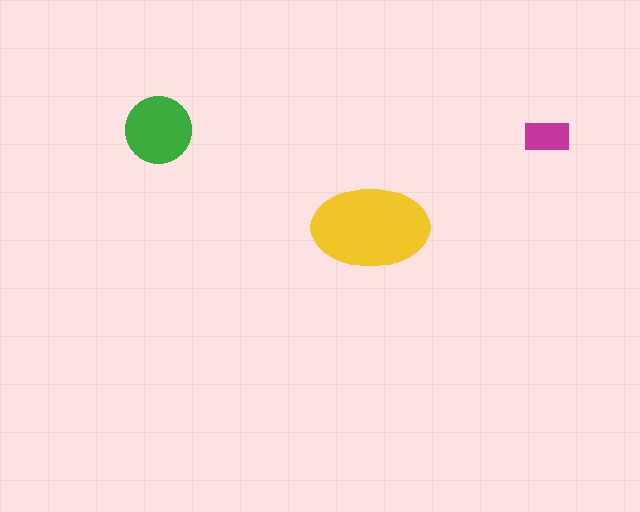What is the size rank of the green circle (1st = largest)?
2nd.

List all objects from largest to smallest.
The yellow ellipse, the green circle, the magenta rectangle.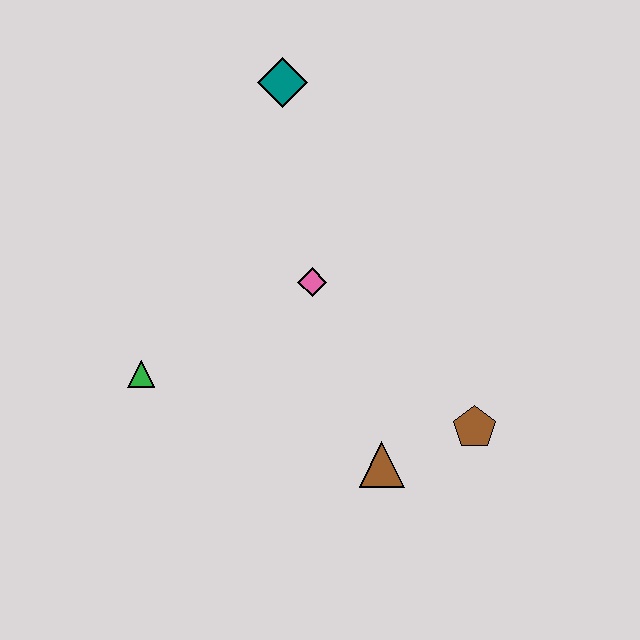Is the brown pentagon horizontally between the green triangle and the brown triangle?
No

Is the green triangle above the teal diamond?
No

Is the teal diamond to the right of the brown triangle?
No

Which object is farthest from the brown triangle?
The teal diamond is farthest from the brown triangle.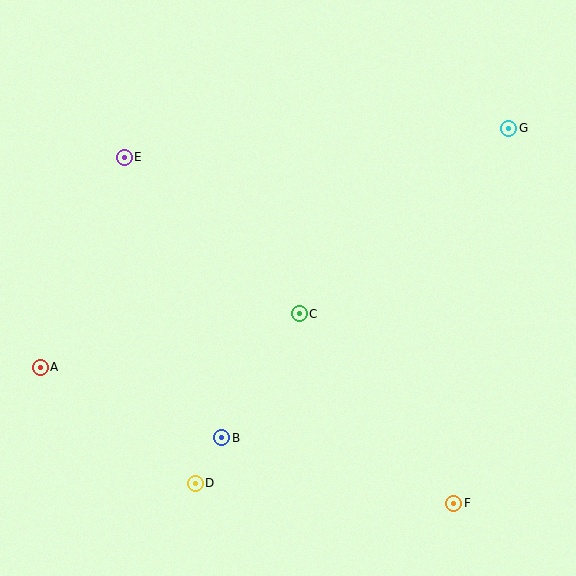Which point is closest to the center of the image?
Point C at (299, 314) is closest to the center.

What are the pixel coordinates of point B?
Point B is at (222, 438).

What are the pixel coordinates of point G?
Point G is at (509, 128).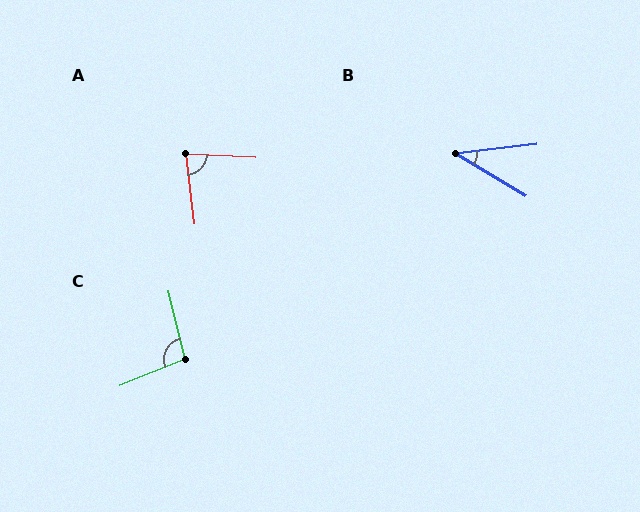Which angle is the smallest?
B, at approximately 38 degrees.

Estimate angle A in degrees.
Approximately 80 degrees.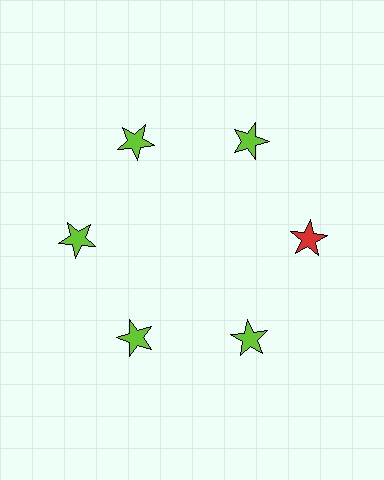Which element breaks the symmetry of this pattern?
The red star at roughly the 3 o'clock position breaks the symmetry. All other shapes are lime stars.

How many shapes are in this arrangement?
There are 6 shapes arranged in a ring pattern.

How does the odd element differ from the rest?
It has a different color: red instead of lime.